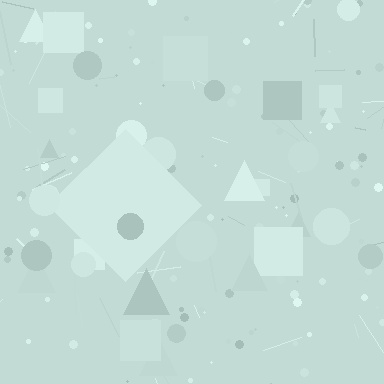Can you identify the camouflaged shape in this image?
The camouflaged shape is a diamond.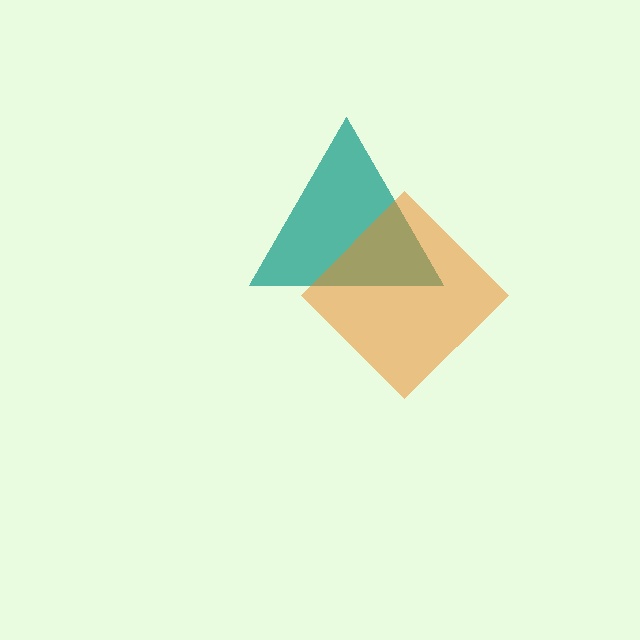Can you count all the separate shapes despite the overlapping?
Yes, there are 2 separate shapes.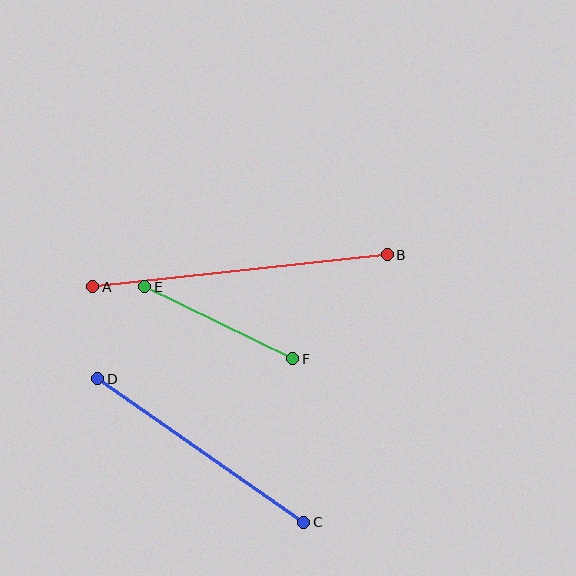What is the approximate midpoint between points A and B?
The midpoint is at approximately (240, 271) pixels.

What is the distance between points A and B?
The distance is approximately 296 pixels.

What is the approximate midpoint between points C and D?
The midpoint is at approximately (201, 450) pixels.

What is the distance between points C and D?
The distance is approximately 251 pixels.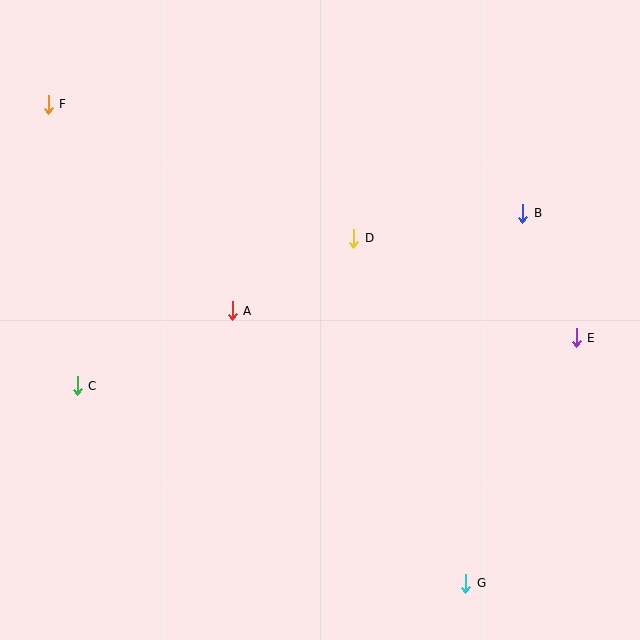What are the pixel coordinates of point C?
Point C is at (77, 386).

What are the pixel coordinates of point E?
Point E is at (576, 338).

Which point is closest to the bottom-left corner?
Point C is closest to the bottom-left corner.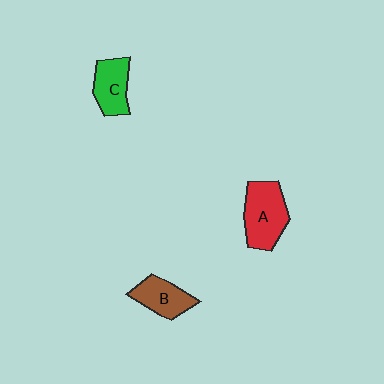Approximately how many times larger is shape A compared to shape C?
Approximately 1.4 times.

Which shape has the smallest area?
Shape B (brown).